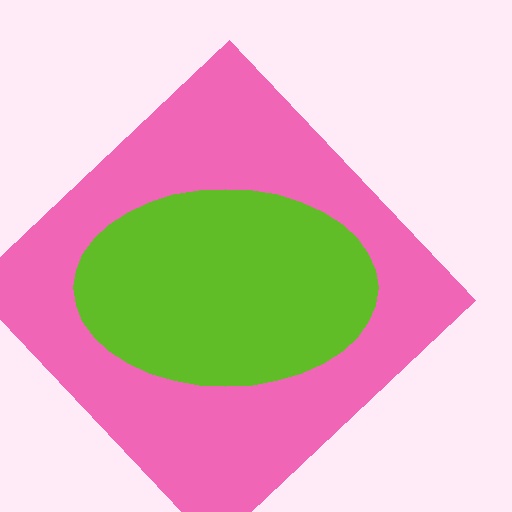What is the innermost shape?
The lime ellipse.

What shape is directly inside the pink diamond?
The lime ellipse.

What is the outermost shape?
The pink diamond.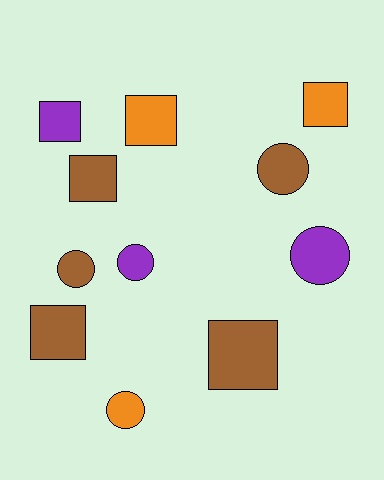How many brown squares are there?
There are 3 brown squares.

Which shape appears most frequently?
Square, with 6 objects.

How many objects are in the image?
There are 11 objects.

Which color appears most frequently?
Brown, with 5 objects.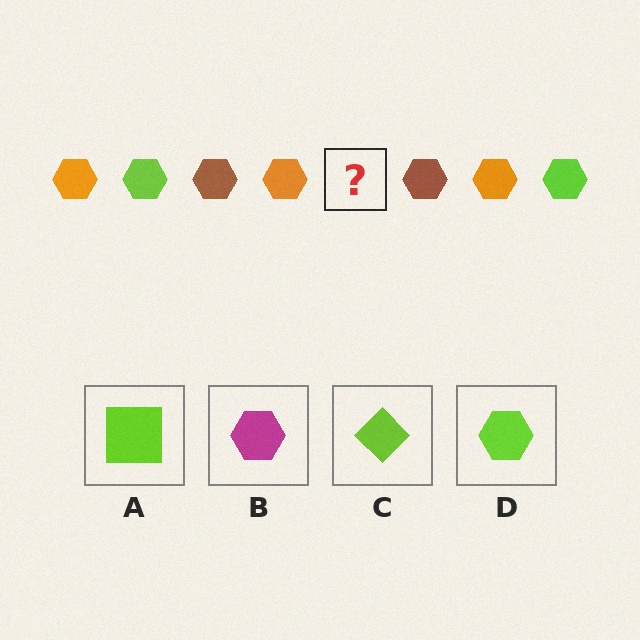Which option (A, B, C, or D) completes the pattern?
D.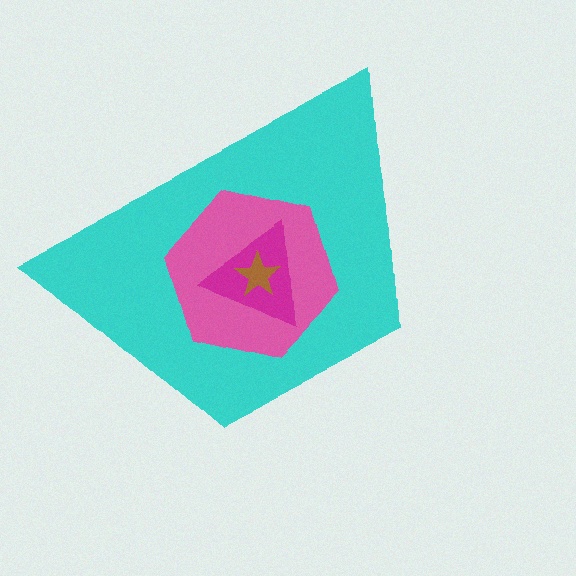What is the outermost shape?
The cyan trapezoid.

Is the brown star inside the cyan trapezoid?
Yes.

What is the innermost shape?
The brown star.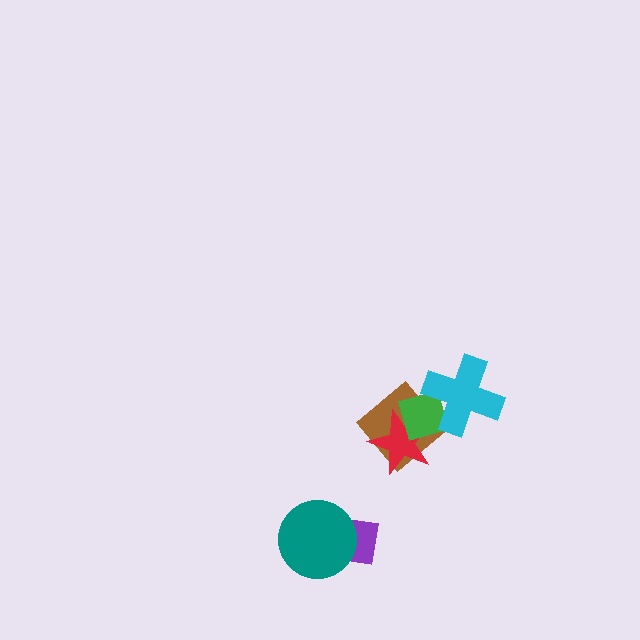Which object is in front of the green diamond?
The cyan cross is in front of the green diamond.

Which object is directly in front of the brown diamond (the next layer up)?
The red star is directly in front of the brown diamond.